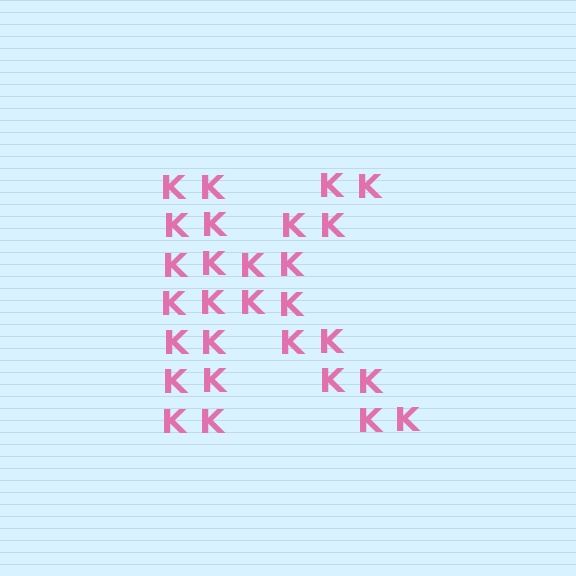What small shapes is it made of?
It is made of small letter K's.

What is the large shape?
The large shape is the letter K.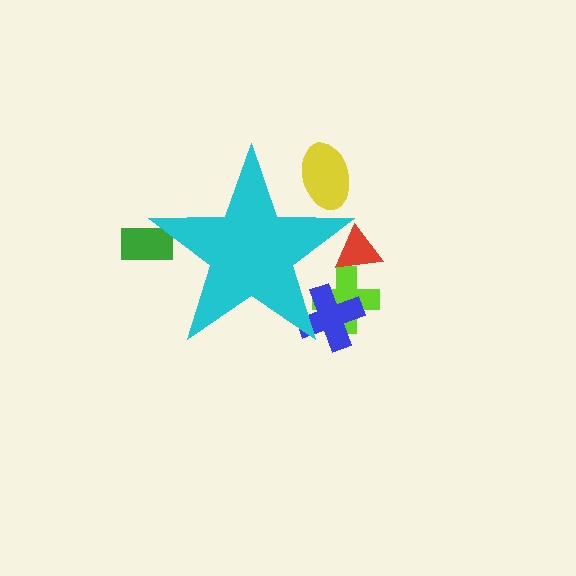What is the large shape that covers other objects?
A cyan star.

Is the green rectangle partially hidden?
Yes, the green rectangle is partially hidden behind the cyan star.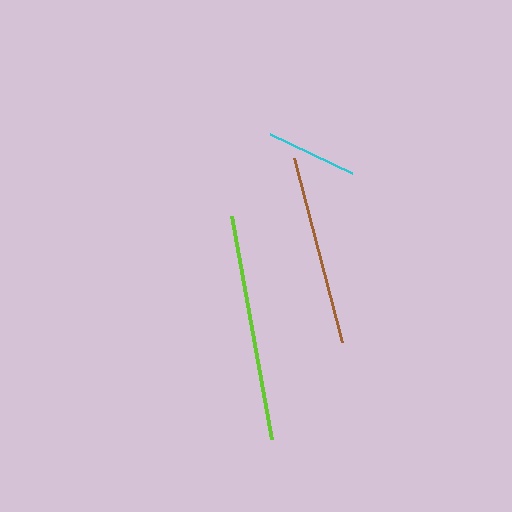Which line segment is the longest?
The lime line is the longest at approximately 226 pixels.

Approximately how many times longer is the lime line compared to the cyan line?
The lime line is approximately 2.5 times the length of the cyan line.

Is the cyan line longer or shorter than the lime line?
The lime line is longer than the cyan line.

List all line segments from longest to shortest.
From longest to shortest: lime, brown, cyan.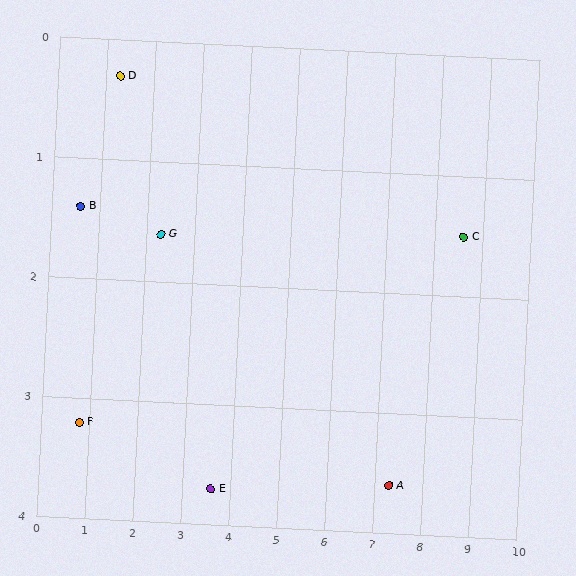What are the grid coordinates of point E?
Point E is at approximately (3.6, 3.7).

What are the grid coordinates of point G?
Point G is at approximately (2.3, 1.6).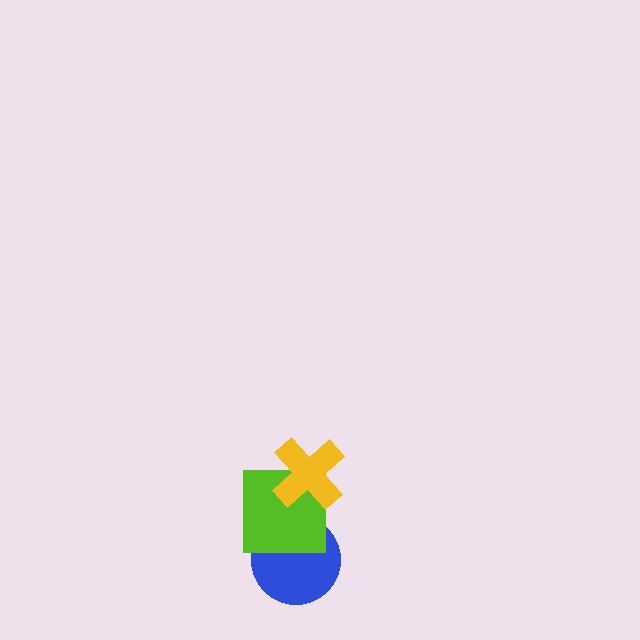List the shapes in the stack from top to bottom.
From top to bottom: the yellow cross, the lime square, the blue circle.